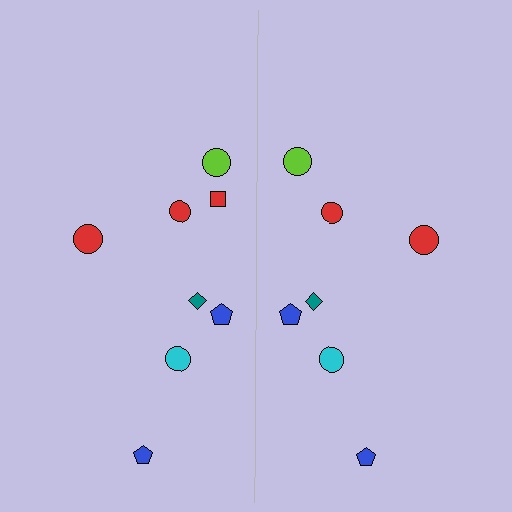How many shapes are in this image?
There are 15 shapes in this image.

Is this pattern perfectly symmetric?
No, the pattern is not perfectly symmetric. A red square is missing from the right side.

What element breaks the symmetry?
A red square is missing from the right side.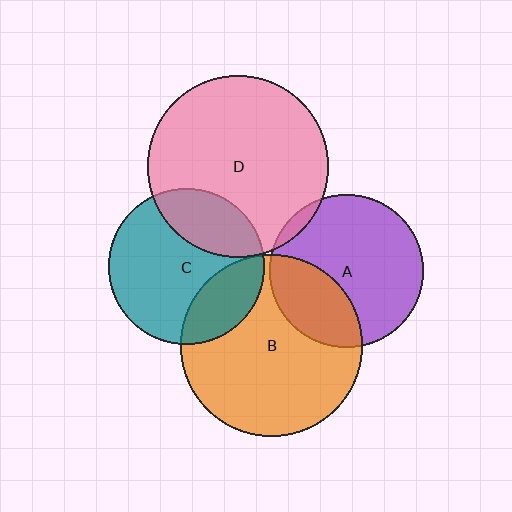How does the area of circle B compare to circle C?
Approximately 1.4 times.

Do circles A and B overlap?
Yes.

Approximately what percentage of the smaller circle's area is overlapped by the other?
Approximately 30%.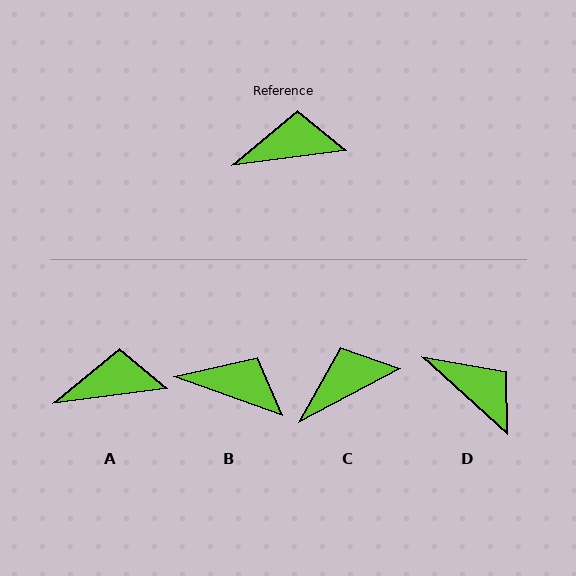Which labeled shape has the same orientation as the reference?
A.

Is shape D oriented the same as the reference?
No, it is off by about 50 degrees.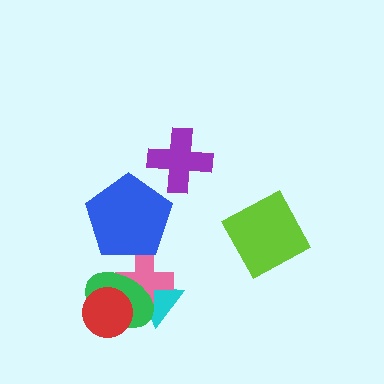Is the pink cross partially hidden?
Yes, it is partially covered by another shape.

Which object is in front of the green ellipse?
The red circle is in front of the green ellipse.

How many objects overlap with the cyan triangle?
2 objects overlap with the cyan triangle.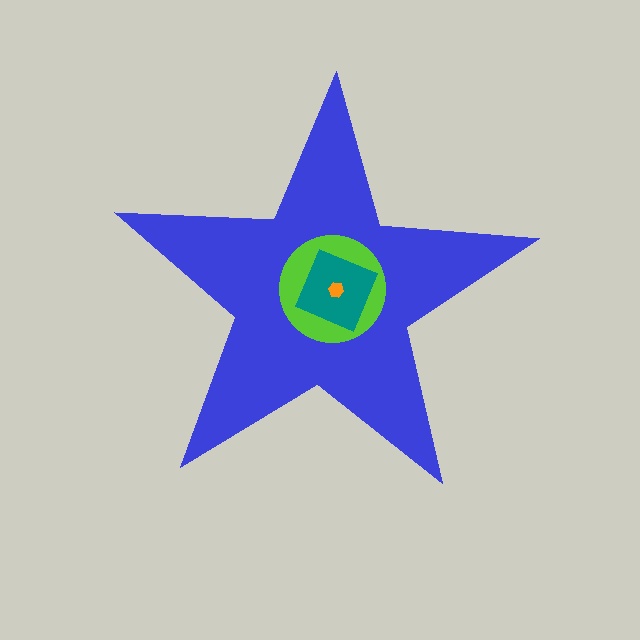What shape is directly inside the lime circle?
The teal square.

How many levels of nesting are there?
4.